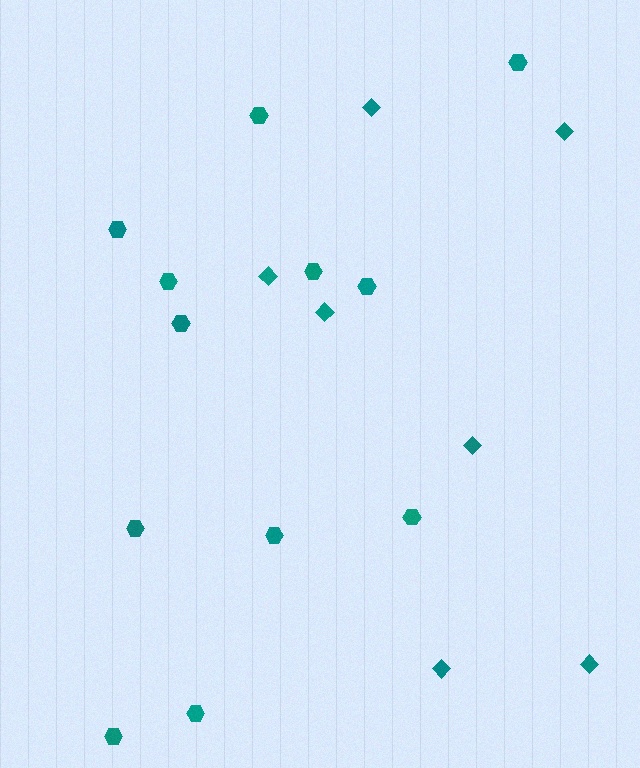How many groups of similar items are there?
There are 2 groups: one group of hexagons (12) and one group of diamonds (7).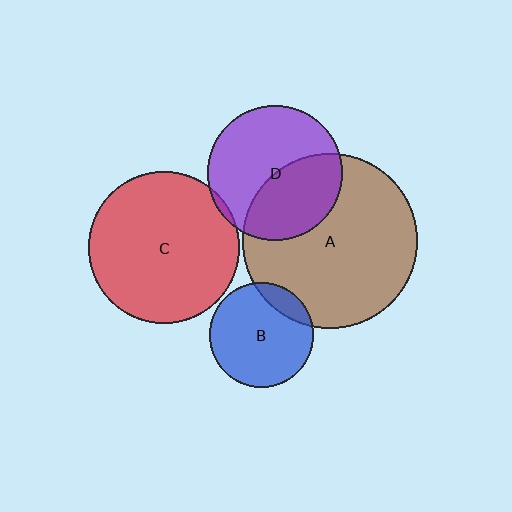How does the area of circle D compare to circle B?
Approximately 1.7 times.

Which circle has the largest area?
Circle A (brown).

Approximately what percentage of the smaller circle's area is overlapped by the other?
Approximately 15%.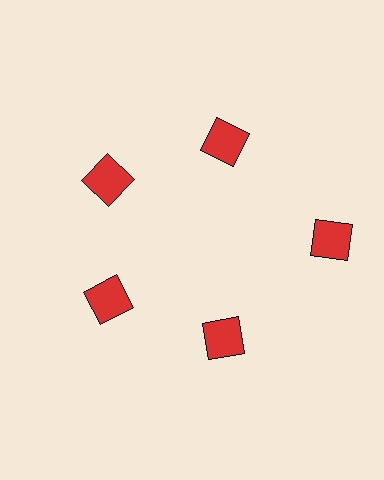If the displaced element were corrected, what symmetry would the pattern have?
It would have 5-fold rotational symmetry — the pattern would map onto itself every 72 degrees.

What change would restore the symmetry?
The symmetry would be restored by moving it inward, back onto the ring so that all 5 squares sit at equal angles and equal distance from the center.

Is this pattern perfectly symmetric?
No. The 5 red squares are arranged in a ring, but one element near the 3 o'clock position is pushed outward from the center, breaking the 5-fold rotational symmetry.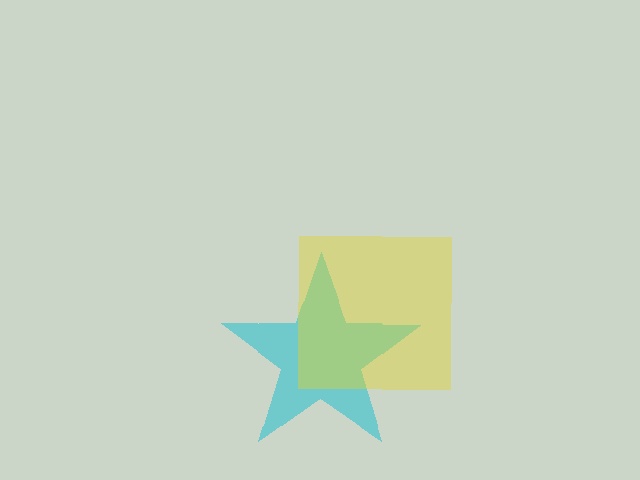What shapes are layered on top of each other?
The layered shapes are: a cyan star, a yellow square.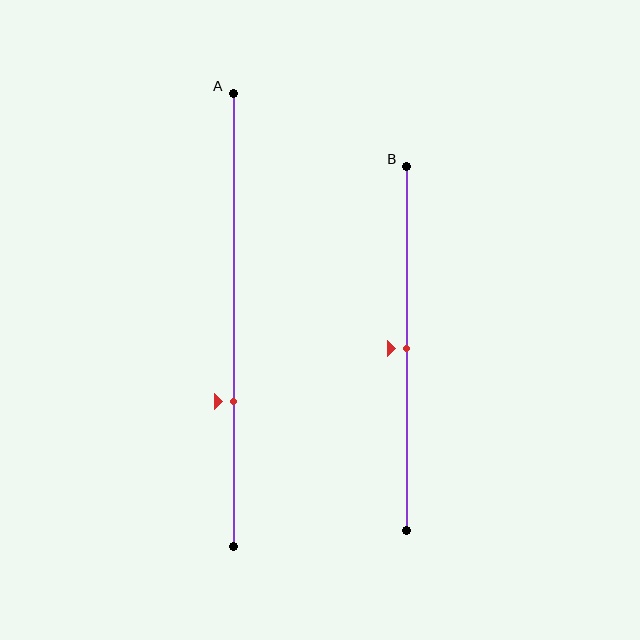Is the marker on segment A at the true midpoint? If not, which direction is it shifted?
No, the marker on segment A is shifted downward by about 18% of the segment length.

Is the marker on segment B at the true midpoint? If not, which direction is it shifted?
Yes, the marker on segment B is at the true midpoint.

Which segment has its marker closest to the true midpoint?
Segment B has its marker closest to the true midpoint.